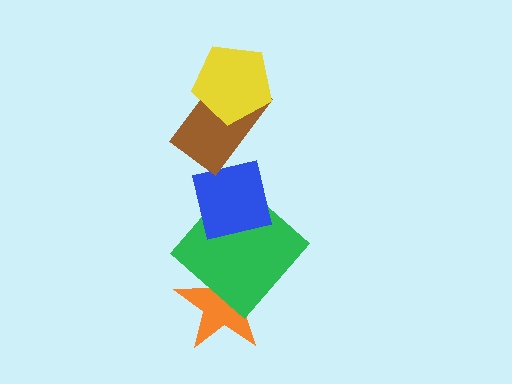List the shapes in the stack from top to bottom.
From top to bottom: the yellow pentagon, the brown rectangle, the blue square, the green diamond, the orange star.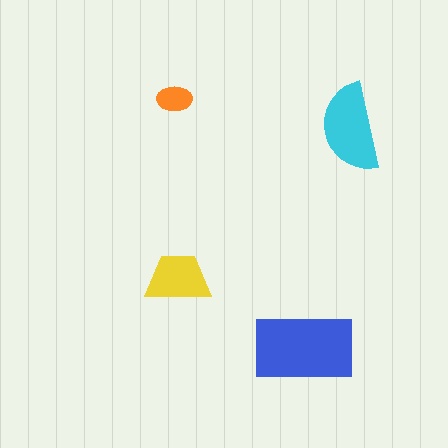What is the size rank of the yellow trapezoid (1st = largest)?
3rd.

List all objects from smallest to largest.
The orange ellipse, the yellow trapezoid, the cyan semicircle, the blue rectangle.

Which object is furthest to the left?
The orange ellipse is leftmost.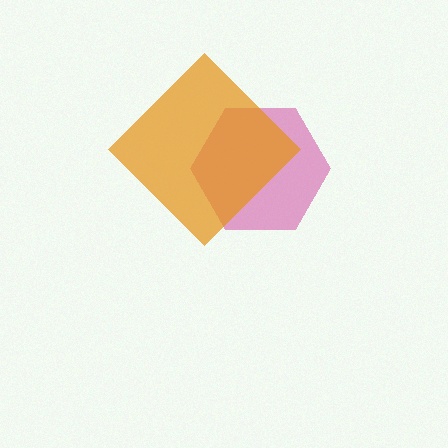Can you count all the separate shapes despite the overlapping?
Yes, there are 2 separate shapes.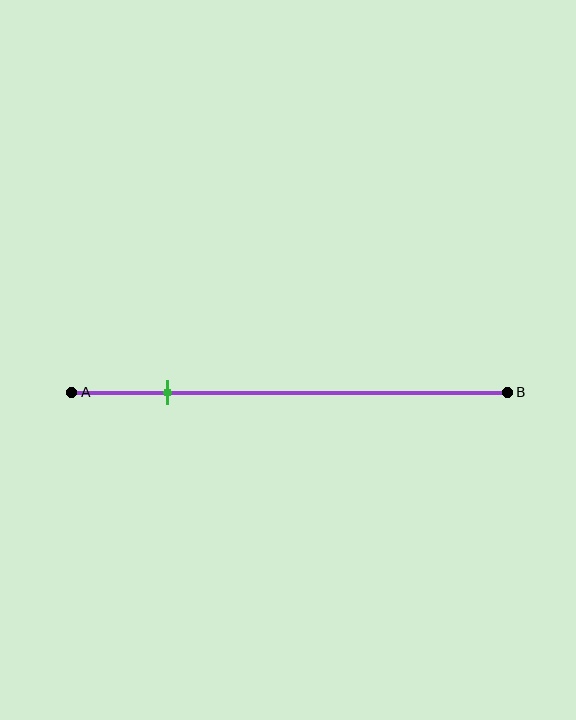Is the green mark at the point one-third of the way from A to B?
No, the mark is at about 20% from A, not at the 33% one-third point.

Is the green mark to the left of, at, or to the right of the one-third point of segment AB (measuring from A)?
The green mark is to the left of the one-third point of segment AB.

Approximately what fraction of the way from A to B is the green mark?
The green mark is approximately 20% of the way from A to B.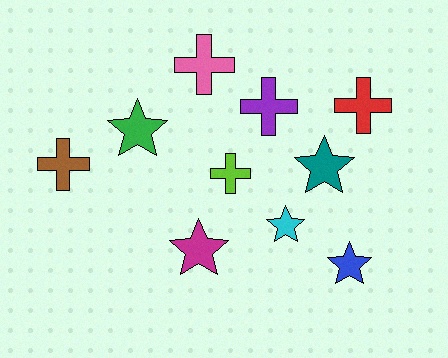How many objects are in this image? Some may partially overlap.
There are 10 objects.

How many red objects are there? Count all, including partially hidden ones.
There is 1 red object.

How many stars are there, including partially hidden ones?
There are 5 stars.